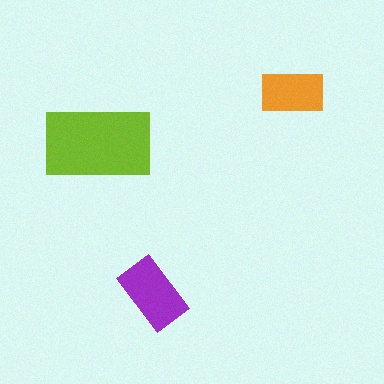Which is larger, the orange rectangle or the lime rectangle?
The lime one.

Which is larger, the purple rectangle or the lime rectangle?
The lime one.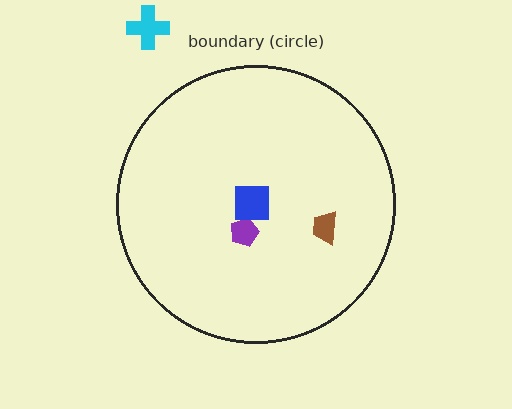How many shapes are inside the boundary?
3 inside, 1 outside.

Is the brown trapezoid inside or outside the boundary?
Inside.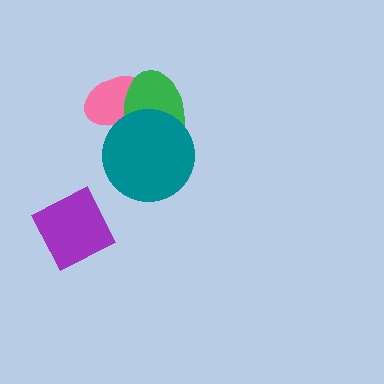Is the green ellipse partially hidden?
Yes, it is partially covered by another shape.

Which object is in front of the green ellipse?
The teal circle is in front of the green ellipse.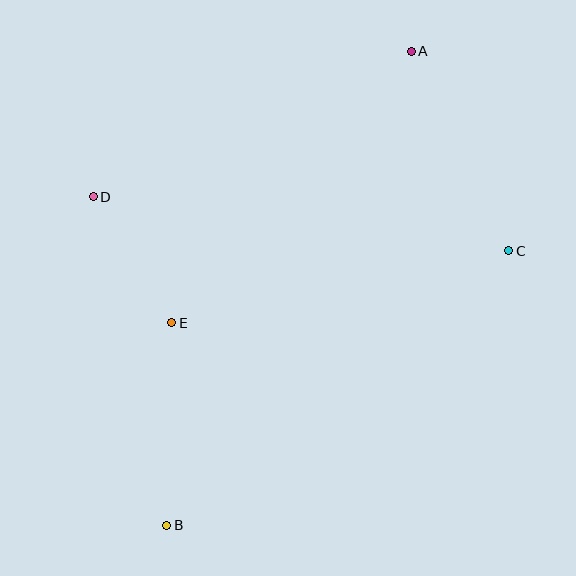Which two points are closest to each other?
Points D and E are closest to each other.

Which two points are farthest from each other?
Points A and B are farthest from each other.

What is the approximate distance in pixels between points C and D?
The distance between C and D is approximately 419 pixels.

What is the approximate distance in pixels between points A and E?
The distance between A and E is approximately 362 pixels.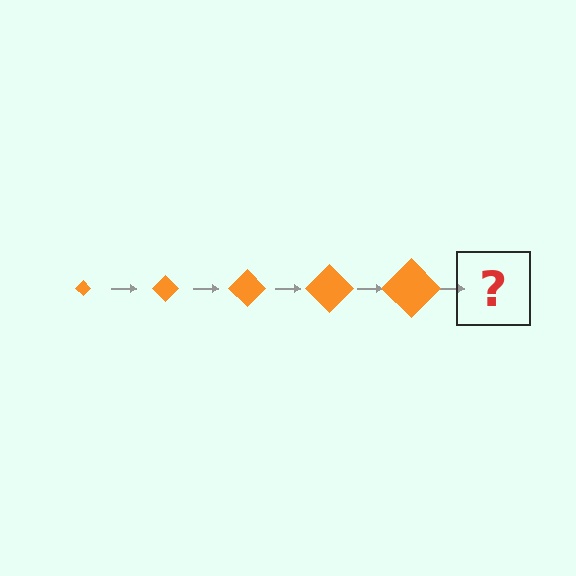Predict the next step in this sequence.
The next step is an orange diamond, larger than the previous one.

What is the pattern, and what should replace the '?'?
The pattern is that the diamond gets progressively larger each step. The '?' should be an orange diamond, larger than the previous one.